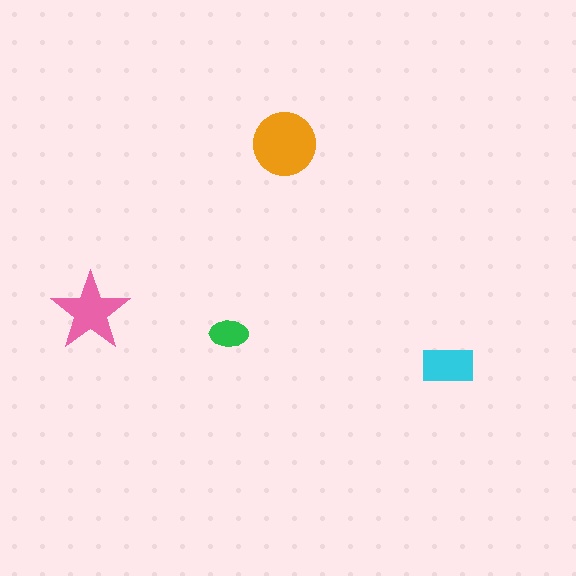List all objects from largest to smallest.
The orange circle, the pink star, the cyan rectangle, the green ellipse.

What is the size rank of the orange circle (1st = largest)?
1st.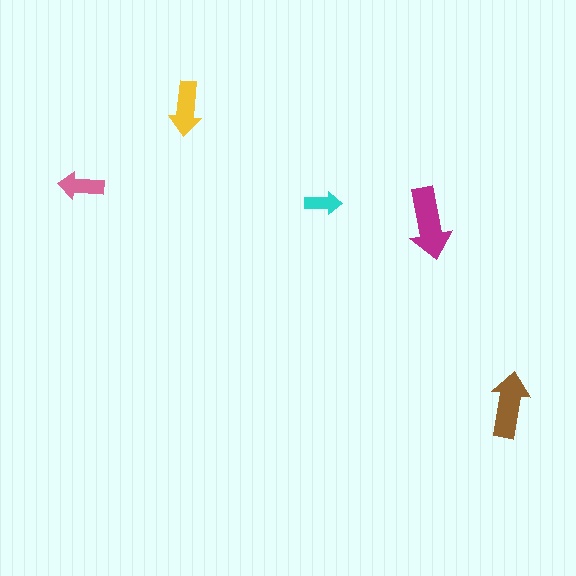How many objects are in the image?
There are 5 objects in the image.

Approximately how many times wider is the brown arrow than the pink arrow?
About 1.5 times wider.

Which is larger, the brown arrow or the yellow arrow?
The brown one.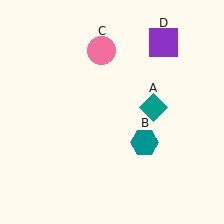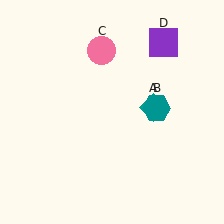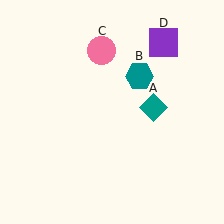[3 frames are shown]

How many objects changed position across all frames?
1 object changed position: teal hexagon (object B).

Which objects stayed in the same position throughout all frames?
Teal diamond (object A) and pink circle (object C) and purple square (object D) remained stationary.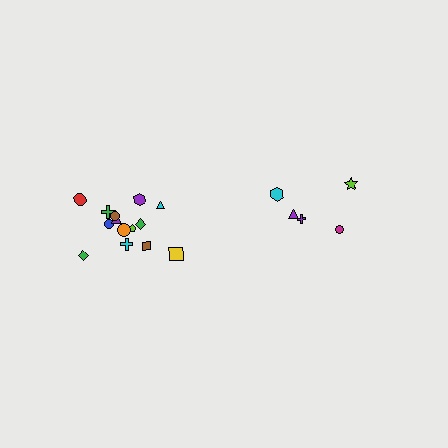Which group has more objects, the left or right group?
The left group.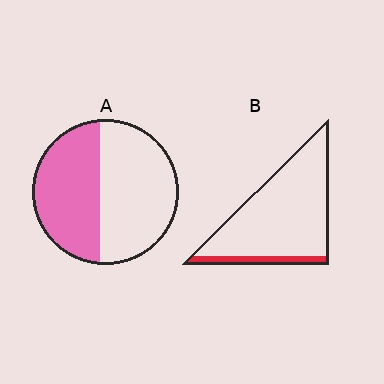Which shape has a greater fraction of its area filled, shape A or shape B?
Shape A.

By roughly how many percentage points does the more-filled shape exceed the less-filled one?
By roughly 35 percentage points (A over B).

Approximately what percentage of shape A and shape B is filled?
A is approximately 45% and B is approximately 10%.